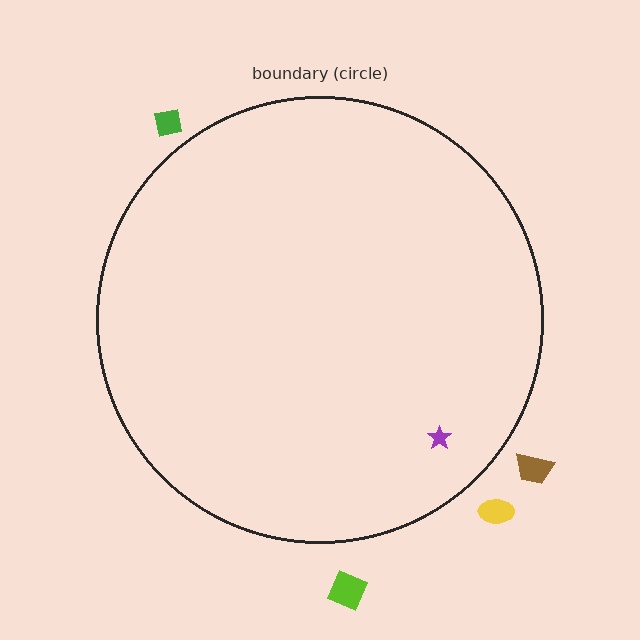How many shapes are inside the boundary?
1 inside, 4 outside.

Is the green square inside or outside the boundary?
Outside.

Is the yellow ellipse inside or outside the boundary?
Outside.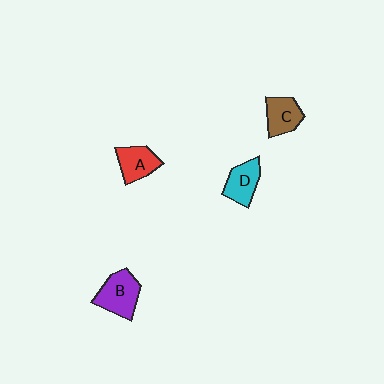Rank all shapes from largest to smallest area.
From largest to smallest: B (purple), D (cyan), A (red), C (brown).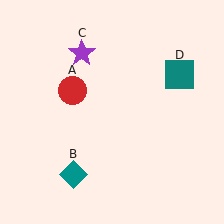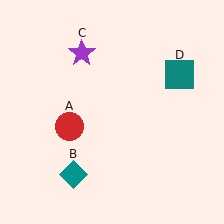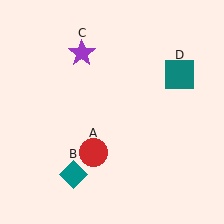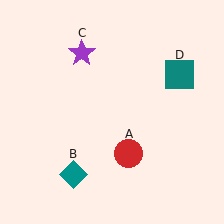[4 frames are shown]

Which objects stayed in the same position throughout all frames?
Teal diamond (object B) and purple star (object C) and teal square (object D) remained stationary.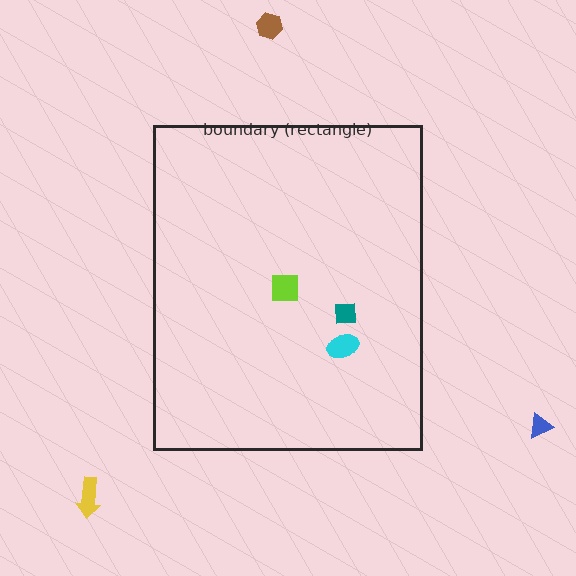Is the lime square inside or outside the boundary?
Inside.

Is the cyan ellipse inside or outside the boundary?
Inside.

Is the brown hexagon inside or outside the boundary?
Outside.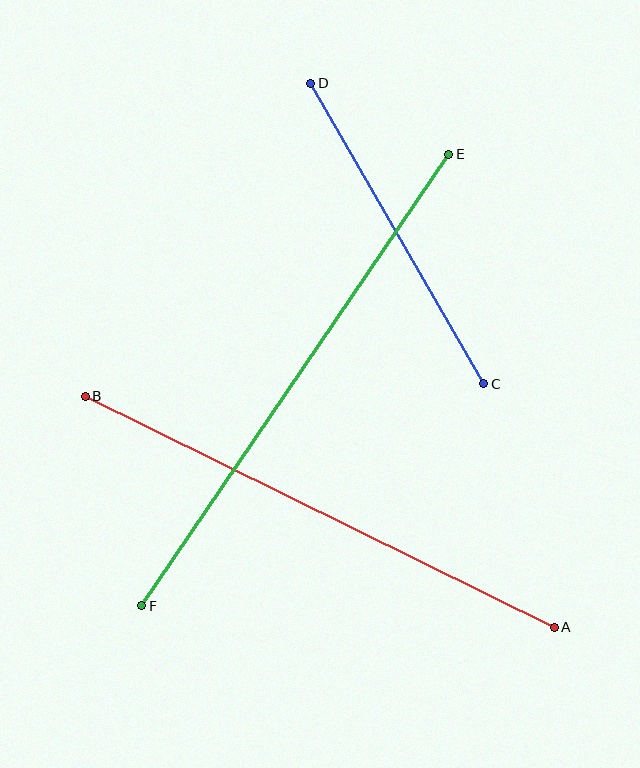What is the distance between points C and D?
The distance is approximately 346 pixels.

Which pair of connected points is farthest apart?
Points E and F are farthest apart.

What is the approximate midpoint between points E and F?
The midpoint is at approximately (295, 380) pixels.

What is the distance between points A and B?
The distance is approximately 523 pixels.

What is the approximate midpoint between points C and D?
The midpoint is at approximately (397, 234) pixels.